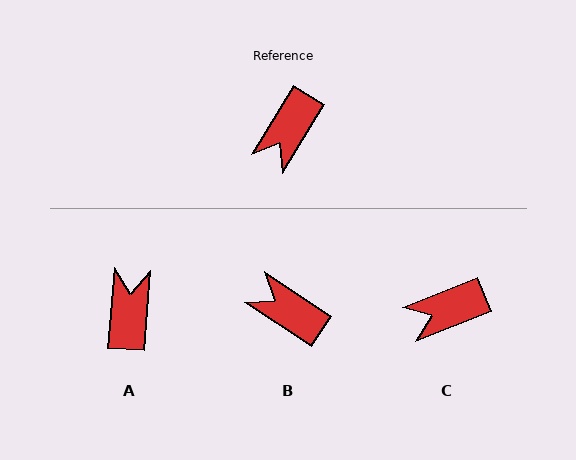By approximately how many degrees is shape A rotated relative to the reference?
Approximately 153 degrees clockwise.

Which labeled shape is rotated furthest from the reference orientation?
A, about 153 degrees away.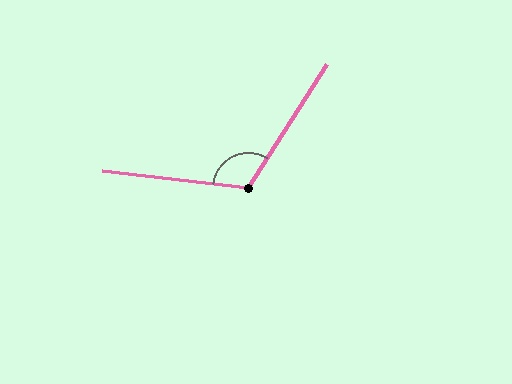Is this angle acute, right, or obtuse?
It is obtuse.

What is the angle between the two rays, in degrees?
Approximately 116 degrees.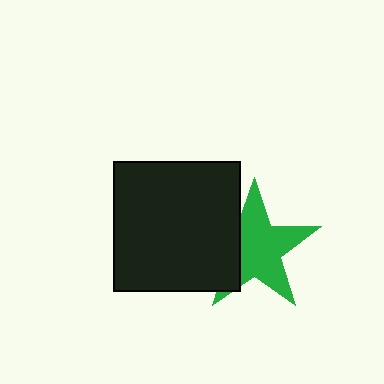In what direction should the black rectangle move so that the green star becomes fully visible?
The black rectangle should move left. That is the shortest direction to clear the overlap and leave the green star fully visible.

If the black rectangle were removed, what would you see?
You would see the complete green star.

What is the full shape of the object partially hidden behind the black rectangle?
The partially hidden object is a green star.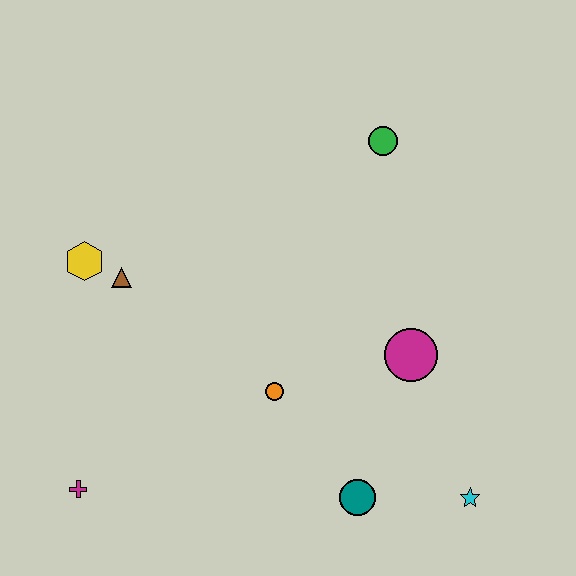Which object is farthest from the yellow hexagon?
The cyan star is farthest from the yellow hexagon.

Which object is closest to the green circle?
The magenta circle is closest to the green circle.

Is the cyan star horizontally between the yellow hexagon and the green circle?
No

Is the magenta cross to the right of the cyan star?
No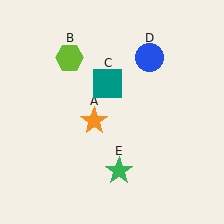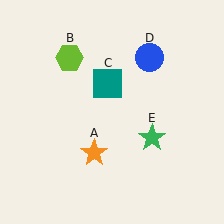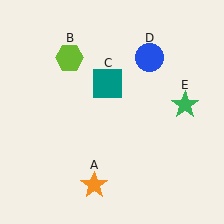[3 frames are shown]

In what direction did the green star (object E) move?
The green star (object E) moved up and to the right.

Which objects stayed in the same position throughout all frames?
Lime hexagon (object B) and teal square (object C) and blue circle (object D) remained stationary.